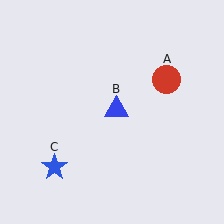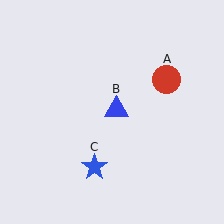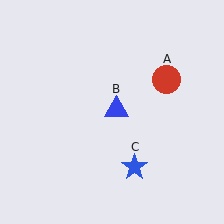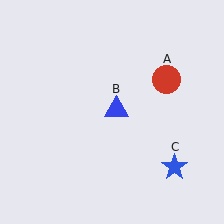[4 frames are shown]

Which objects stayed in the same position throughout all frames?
Red circle (object A) and blue triangle (object B) remained stationary.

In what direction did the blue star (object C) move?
The blue star (object C) moved right.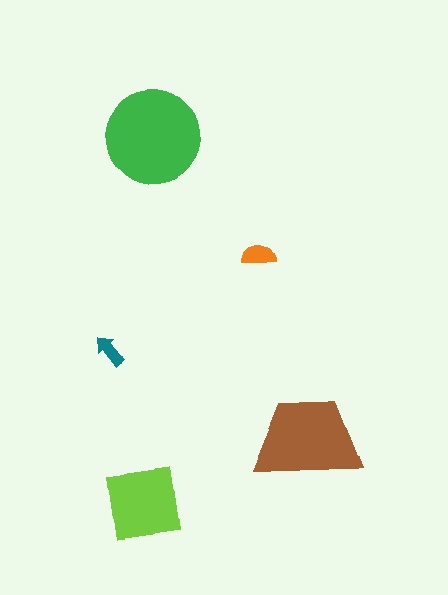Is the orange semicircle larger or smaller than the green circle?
Smaller.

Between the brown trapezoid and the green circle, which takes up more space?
The green circle.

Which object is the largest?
The green circle.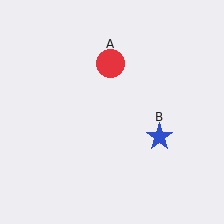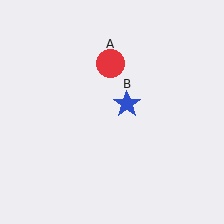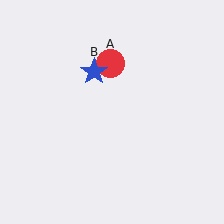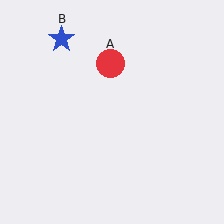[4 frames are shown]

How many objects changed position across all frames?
1 object changed position: blue star (object B).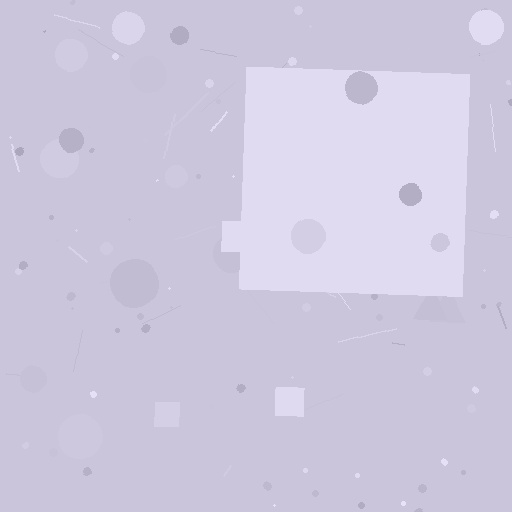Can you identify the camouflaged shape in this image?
The camouflaged shape is a square.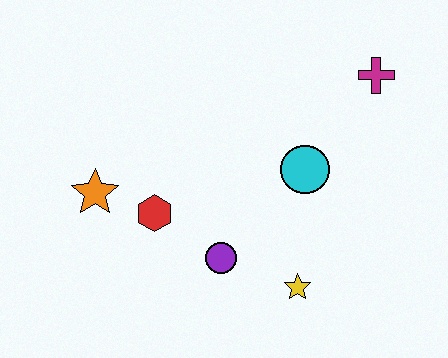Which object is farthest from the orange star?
The magenta cross is farthest from the orange star.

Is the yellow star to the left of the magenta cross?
Yes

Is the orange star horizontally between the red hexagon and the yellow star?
No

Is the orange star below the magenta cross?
Yes